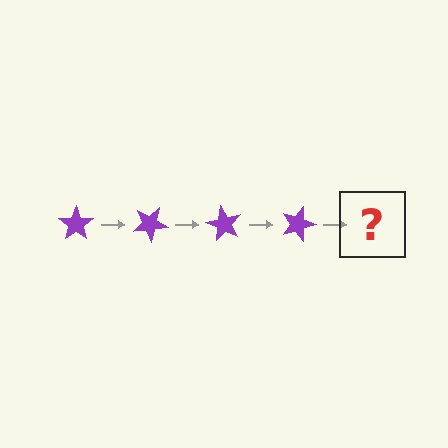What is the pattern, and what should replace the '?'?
The pattern is that the star rotates 30 degrees each step. The '?' should be a purple star rotated 120 degrees.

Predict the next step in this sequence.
The next step is a purple star rotated 120 degrees.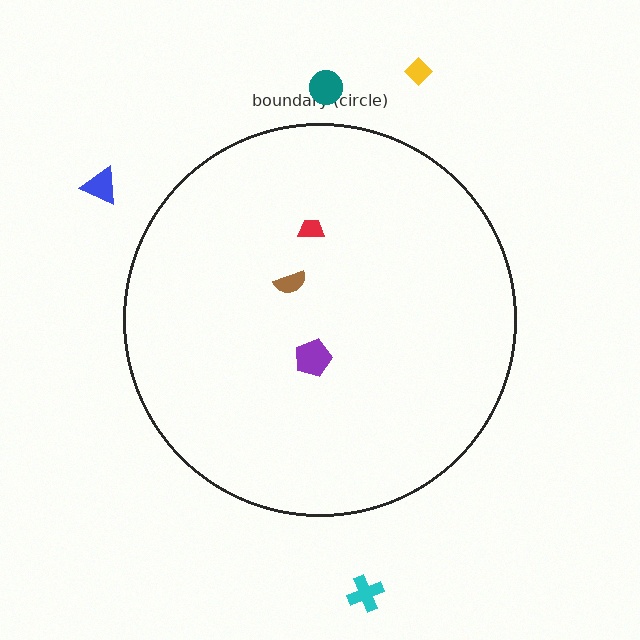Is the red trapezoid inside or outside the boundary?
Inside.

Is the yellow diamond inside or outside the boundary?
Outside.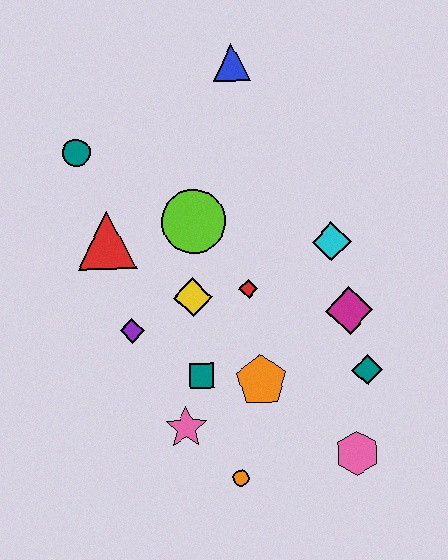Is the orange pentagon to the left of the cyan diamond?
Yes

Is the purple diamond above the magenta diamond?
No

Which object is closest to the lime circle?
The yellow diamond is closest to the lime circle.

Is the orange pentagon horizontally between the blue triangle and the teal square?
No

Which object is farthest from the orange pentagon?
The blue triangle is farthest from the orange pentagon.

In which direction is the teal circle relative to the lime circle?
The teal circle is to the left of the lime circle.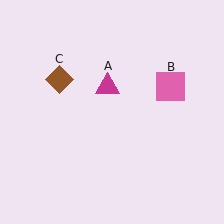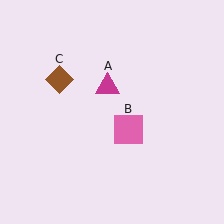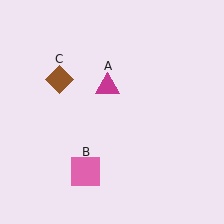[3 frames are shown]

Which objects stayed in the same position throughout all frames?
Magenta triangle (object A) and brown diamond (object C) remained stationary.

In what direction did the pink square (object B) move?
The pink square (object B) moved down and to the left.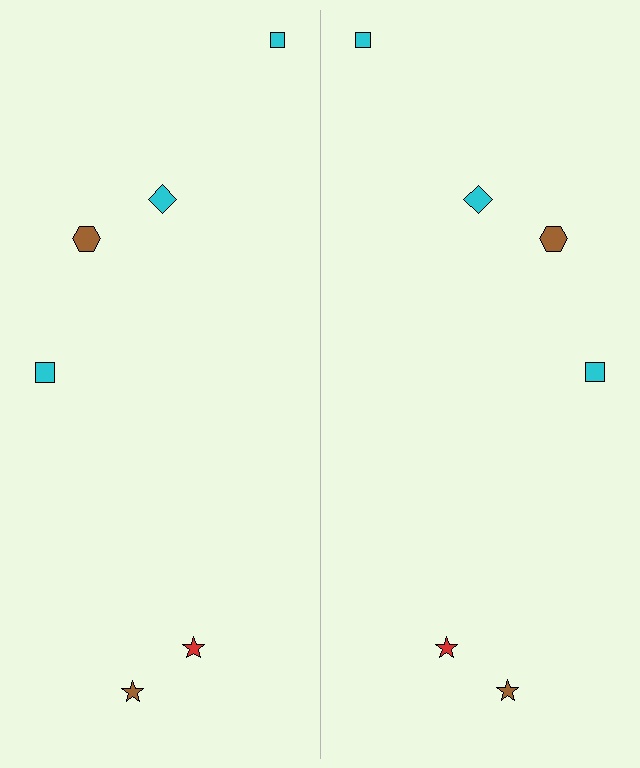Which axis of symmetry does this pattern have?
The pattern has a vertical axis of symmetry running through the center of the image.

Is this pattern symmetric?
Yes, this pattern has bilateral (reflection) symmetry.